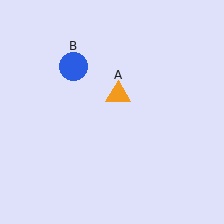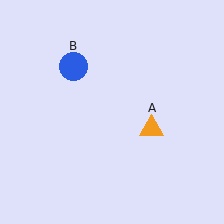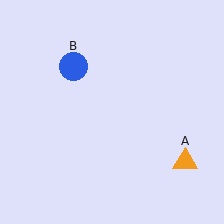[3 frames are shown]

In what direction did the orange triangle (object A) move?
The orange triangle (object A) moved down and to the right.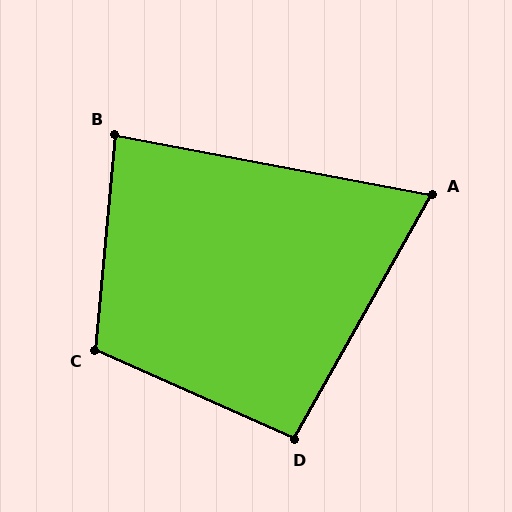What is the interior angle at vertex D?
Approximately 96 degrees (obtuse).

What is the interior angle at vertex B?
Approximately 84 degrees (acute).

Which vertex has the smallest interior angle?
A, at approximately 71 degrees.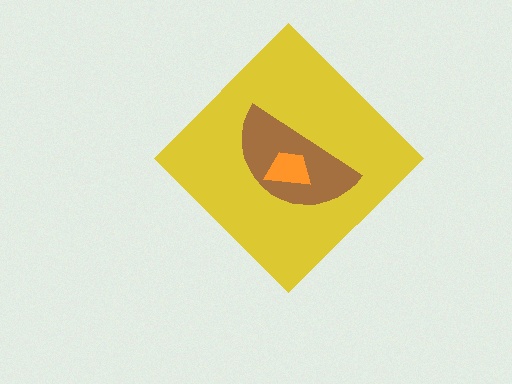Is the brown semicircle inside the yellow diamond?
Yes.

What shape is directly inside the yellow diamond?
The brown semicircle.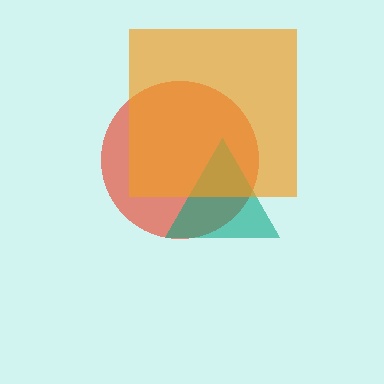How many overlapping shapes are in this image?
There are 3 overlapping shapes in the image.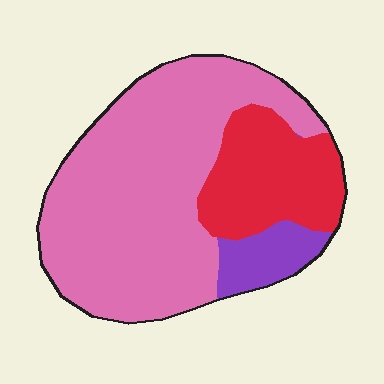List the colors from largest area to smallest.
From largest to smallest: pink, red, purple.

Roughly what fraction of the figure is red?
Red takes up less than a quarter of the figure.